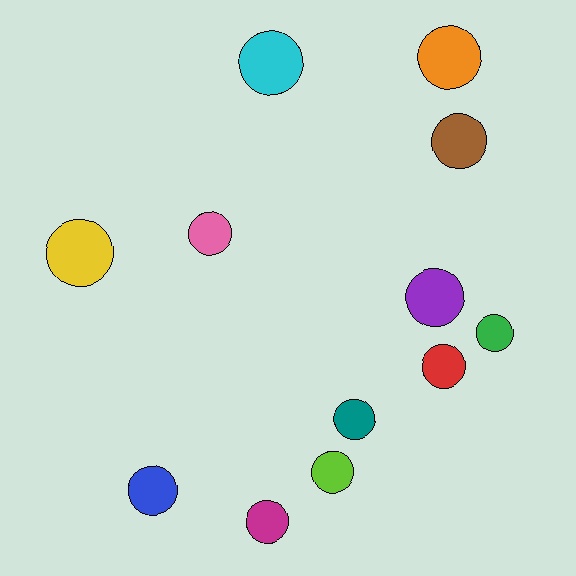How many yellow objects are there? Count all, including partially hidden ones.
There is 1 yellow object.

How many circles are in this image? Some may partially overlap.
There are 12 circles.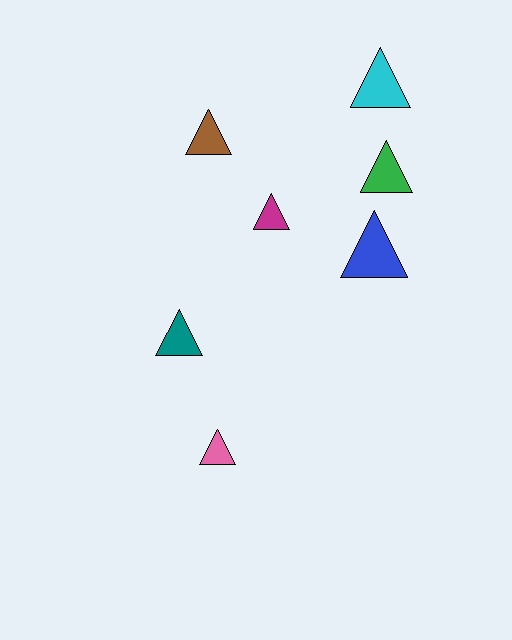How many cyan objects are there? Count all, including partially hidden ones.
There is 1 cyan object.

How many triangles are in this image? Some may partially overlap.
There are 7 triangles.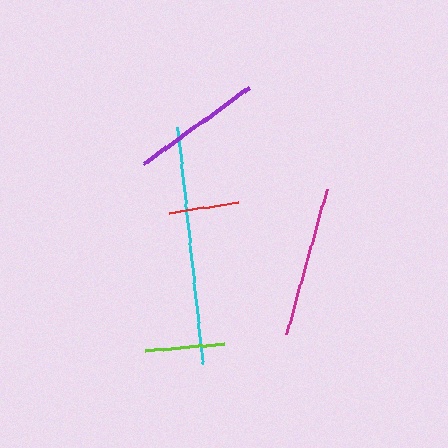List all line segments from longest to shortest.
From longest to shortest: cyan, magenta, purple, lime, red.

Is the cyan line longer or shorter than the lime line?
The cyan line is longer than the lime line.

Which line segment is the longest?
The cyan line is the longest at approximately 237 pixels.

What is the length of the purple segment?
The purple segment is approximately 131 pixels long.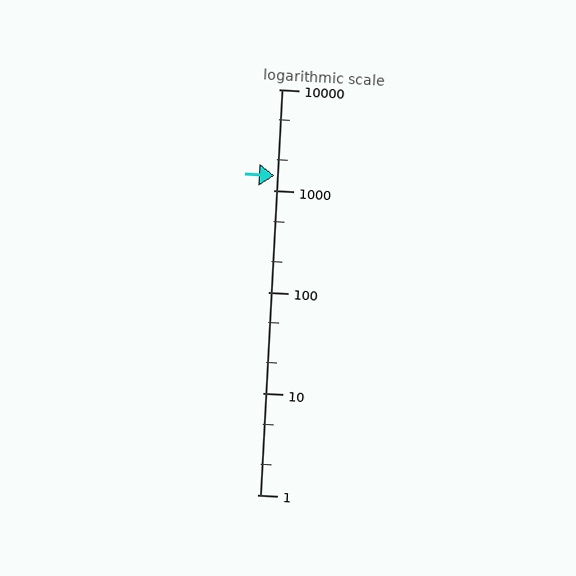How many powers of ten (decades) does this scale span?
The scale spans 4 decades, from 1 to 10000.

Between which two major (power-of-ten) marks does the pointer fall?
The pointer is between 1000 and 10000.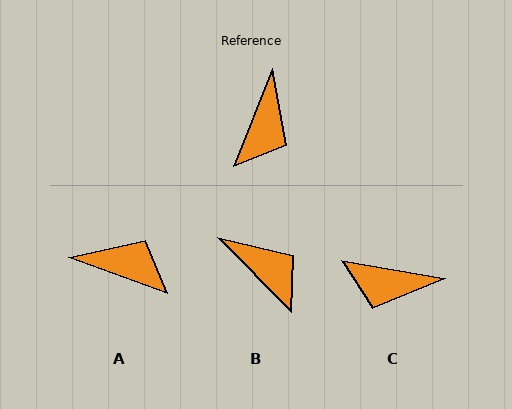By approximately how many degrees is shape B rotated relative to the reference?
Approximately 66 degrees counter-clockwise.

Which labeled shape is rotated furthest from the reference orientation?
A, about 92 degrees away.